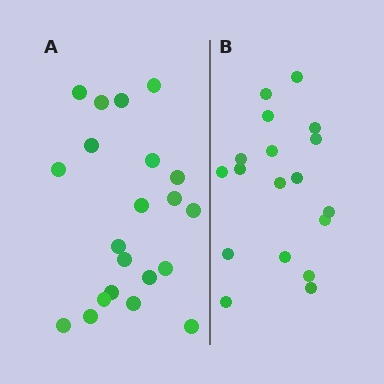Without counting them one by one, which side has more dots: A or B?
Region A (the left region) has more dots.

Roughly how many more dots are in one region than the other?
Region A has just a few more — roughly 2 or 3 more dots than region B.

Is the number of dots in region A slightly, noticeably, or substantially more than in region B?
Region A has only slightly more — the two regions are fairly close. The ratio is roughly 1.2 to 1.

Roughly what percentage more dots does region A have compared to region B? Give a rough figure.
About 15% more.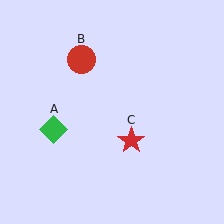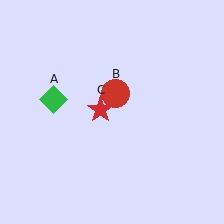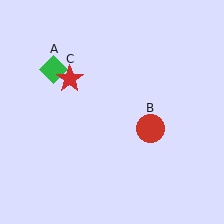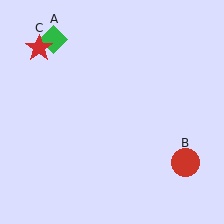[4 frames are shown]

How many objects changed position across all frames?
3 objects changed position: green diamond (object A), red circle (object B), red star (object C).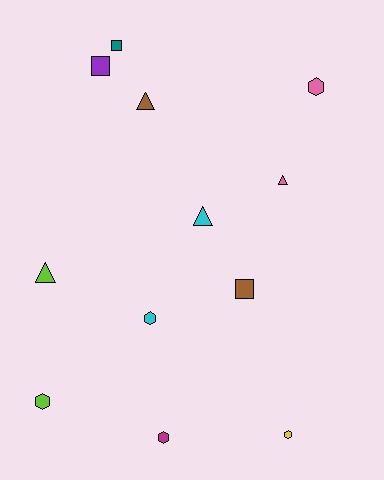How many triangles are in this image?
There are 4 triangles.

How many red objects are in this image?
There are no red objects.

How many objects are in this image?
There are 12 objects.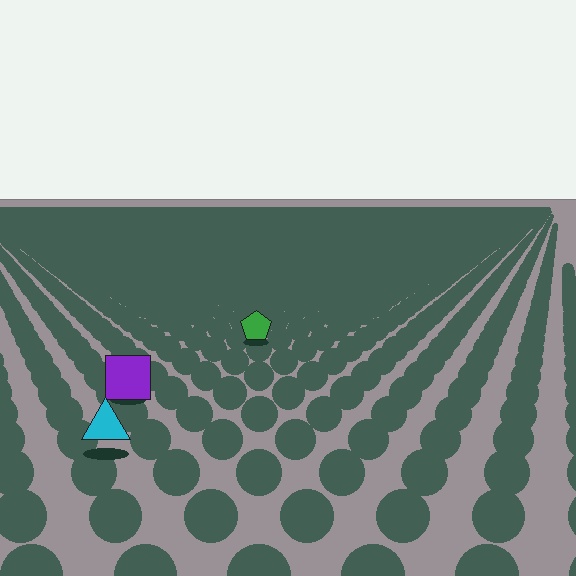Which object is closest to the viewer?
The cyan triangle is closest. The texture marks near it are larger and more spread out.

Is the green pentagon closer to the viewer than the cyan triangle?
No. The cyan triangle is closer — you can tell from the texture gradient: the ground texture is coarser near it.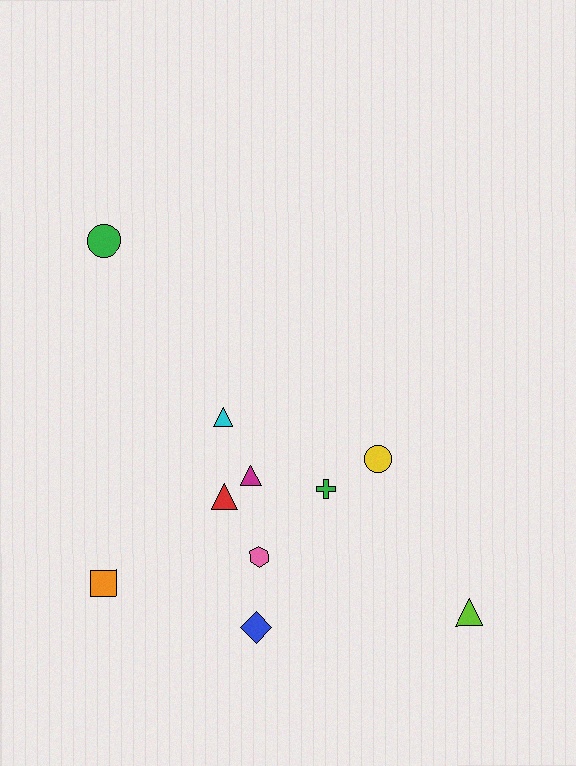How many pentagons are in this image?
There are no pentagons.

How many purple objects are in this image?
There are no purple objects.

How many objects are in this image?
There are 10 objects.